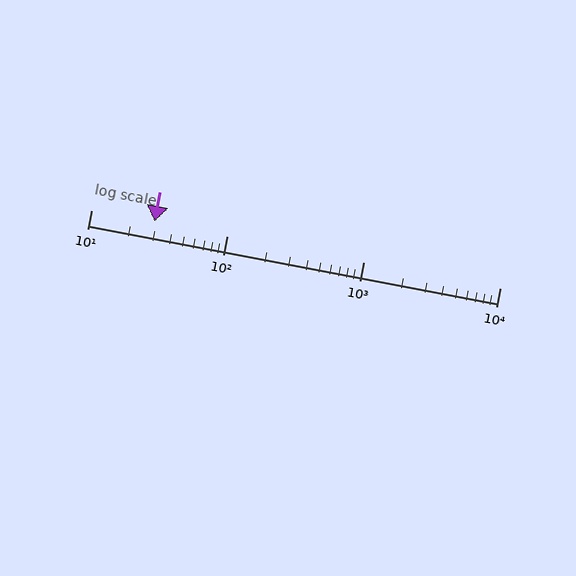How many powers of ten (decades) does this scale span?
The scale spans 3 decades, from 10 to 10000.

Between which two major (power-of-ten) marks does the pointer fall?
The pointer is between 10 and 100.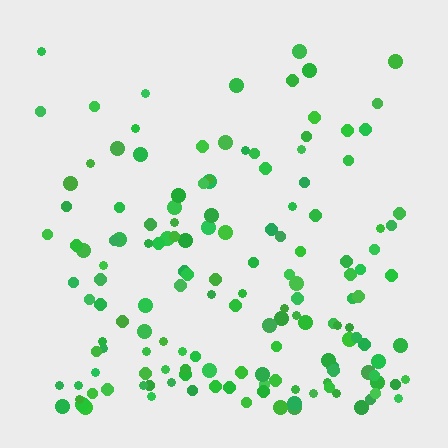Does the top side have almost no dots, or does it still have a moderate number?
Still a moderate number, just noticeably fewer than the bottom.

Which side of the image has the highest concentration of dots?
The bottom.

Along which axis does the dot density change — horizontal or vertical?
Vertical.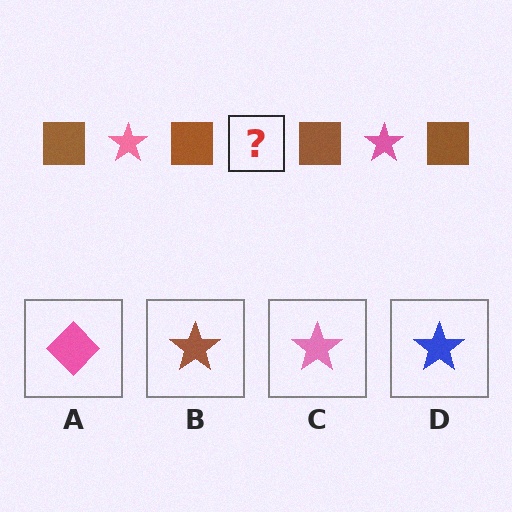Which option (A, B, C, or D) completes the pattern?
C.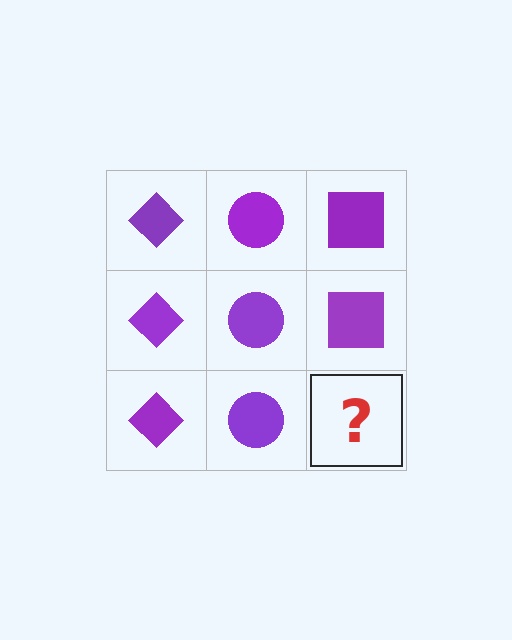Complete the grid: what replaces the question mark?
The question mark should be replaced with a purple square.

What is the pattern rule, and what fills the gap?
The rule is that each column has a consistent shape. The gap should be filled with a purple square.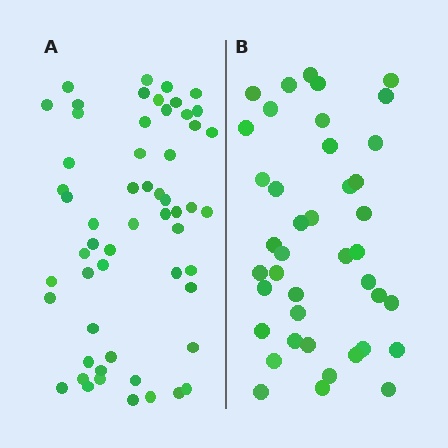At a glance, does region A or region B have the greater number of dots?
Region A (the left region) has more dots.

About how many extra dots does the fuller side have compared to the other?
Region A has approximately 15 more dots than region B.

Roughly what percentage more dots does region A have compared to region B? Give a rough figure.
About 35% more.